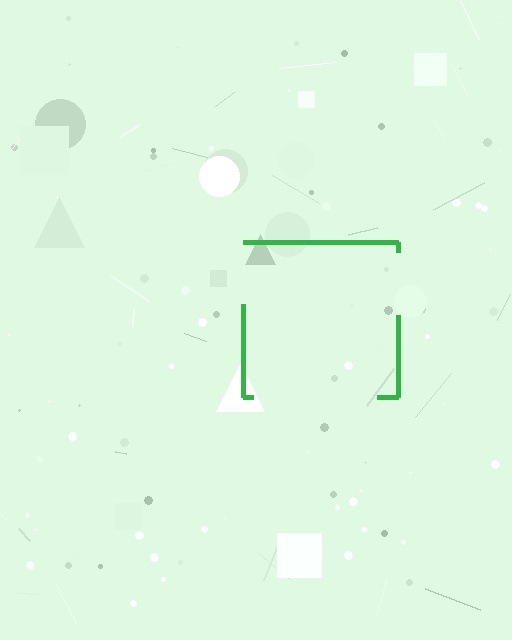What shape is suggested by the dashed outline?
The dashed outline suggests a square.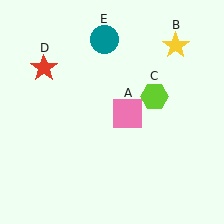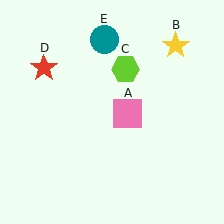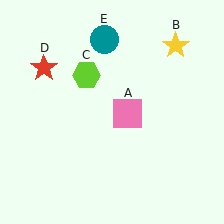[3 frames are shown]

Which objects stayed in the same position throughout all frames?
Pink square (object A) and yellow star (object B) and red star (object D) and teal circle (object E) remained stationary.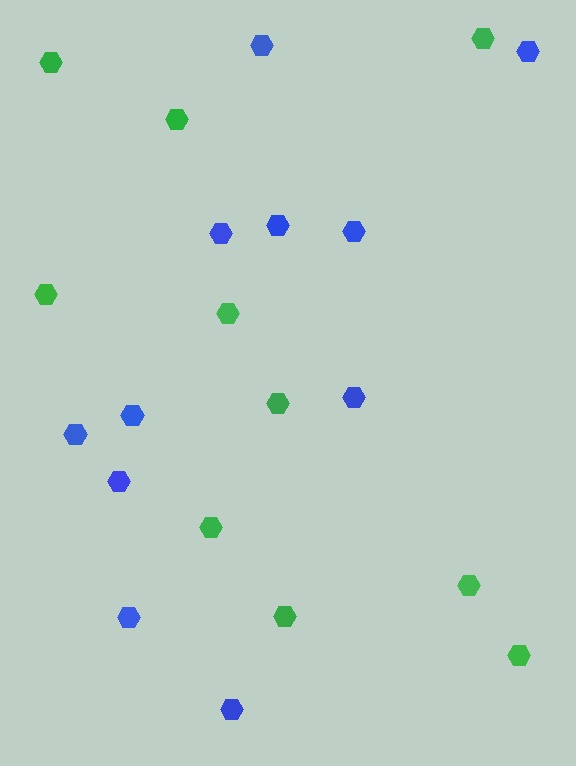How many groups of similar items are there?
There are 2 groups: one group of blue hexagons (11) and one group of green hexagons (10).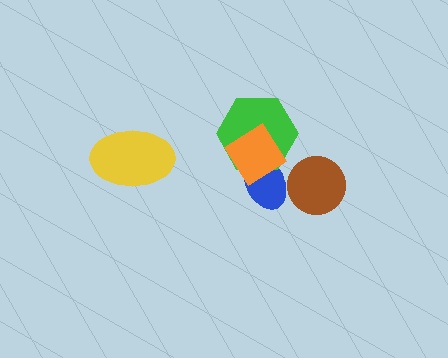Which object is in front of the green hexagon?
The orange diamond is in front of the green hexagon.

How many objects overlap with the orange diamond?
2 objects overlap with the orange diamond.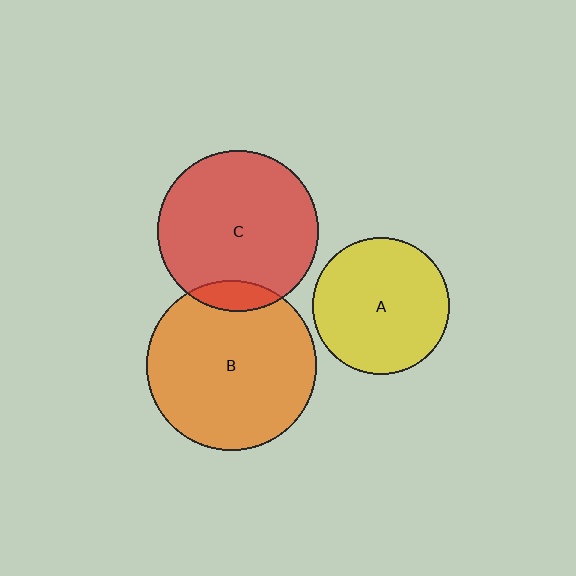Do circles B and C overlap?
Yes.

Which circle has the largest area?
Circle B (orange).